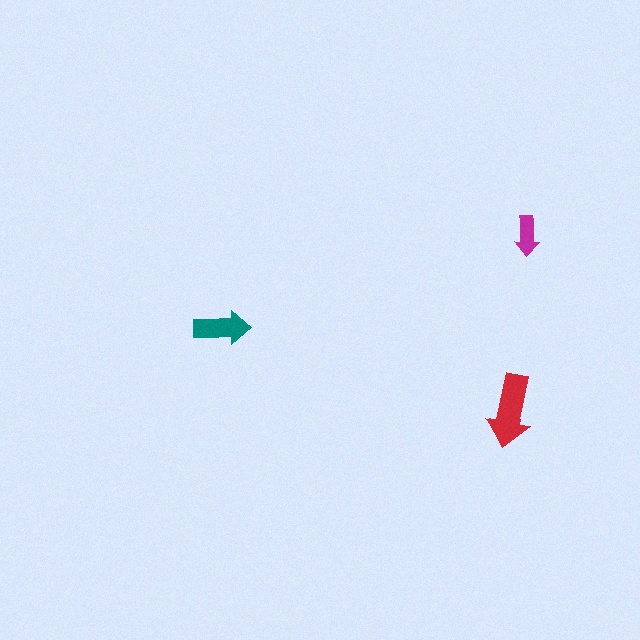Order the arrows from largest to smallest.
the red one, the teal one, the magenta one.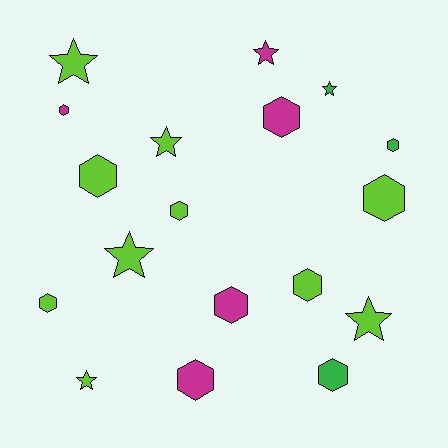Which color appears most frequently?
Lime, with 10 objects.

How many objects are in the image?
There are 18 objects.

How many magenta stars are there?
There is 1 magenta star.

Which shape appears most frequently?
Hexagon, with 11 objects.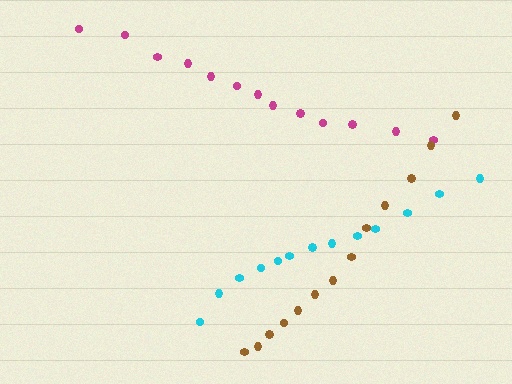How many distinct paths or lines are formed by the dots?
There are 3 distinct paths.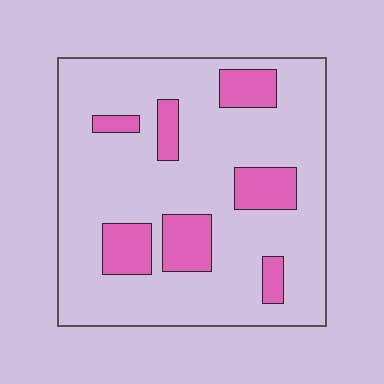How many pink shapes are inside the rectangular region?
7.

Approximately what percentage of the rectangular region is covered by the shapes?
Approximately 20%.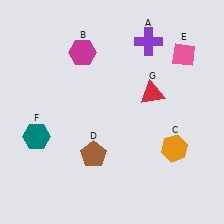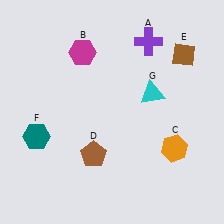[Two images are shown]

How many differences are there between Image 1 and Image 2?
There are 2 differences between the two images.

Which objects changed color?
E changed from pink to brown. G changed from red to cyan.